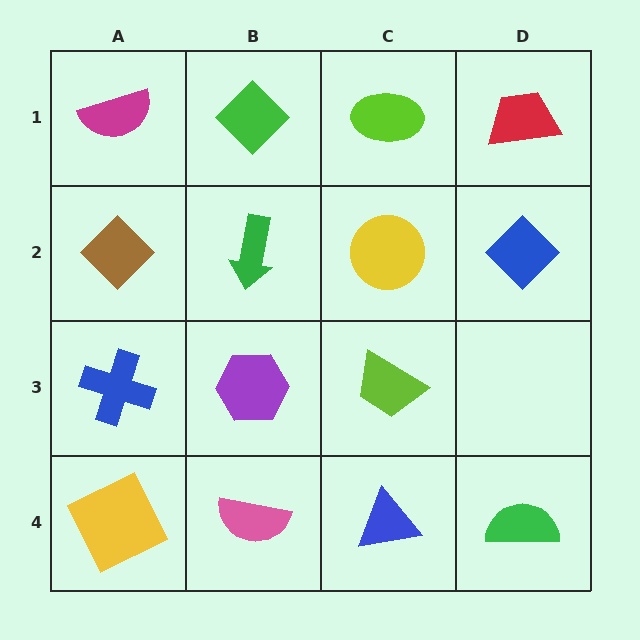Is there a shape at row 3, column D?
No, that cell is empty.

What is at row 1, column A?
A magenta semicircle.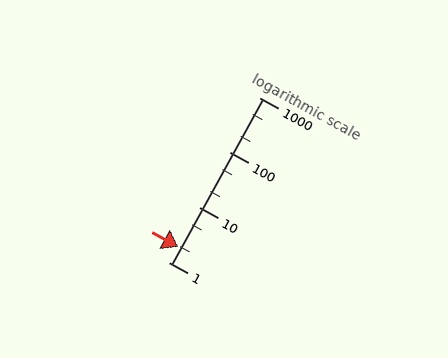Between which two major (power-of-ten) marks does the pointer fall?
The pointer is between 1 and 10.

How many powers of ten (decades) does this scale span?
The scale spans 3 decades, from 1 to 1000.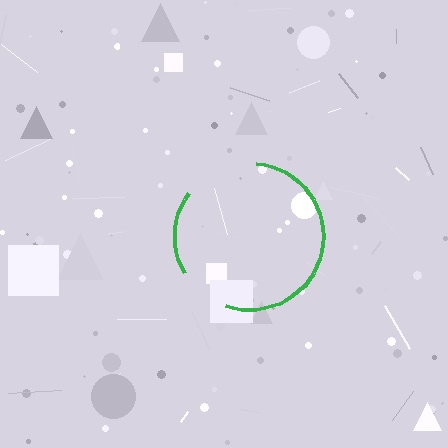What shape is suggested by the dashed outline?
The dashed outline suggests a circle.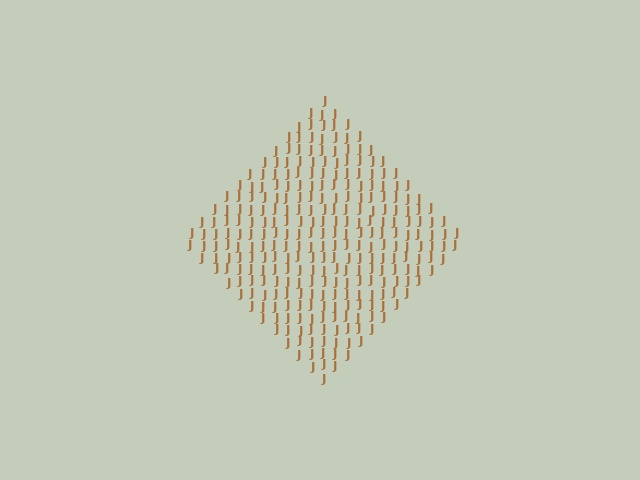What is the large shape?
The large shape is a diamond.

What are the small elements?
The small elements are letter J's.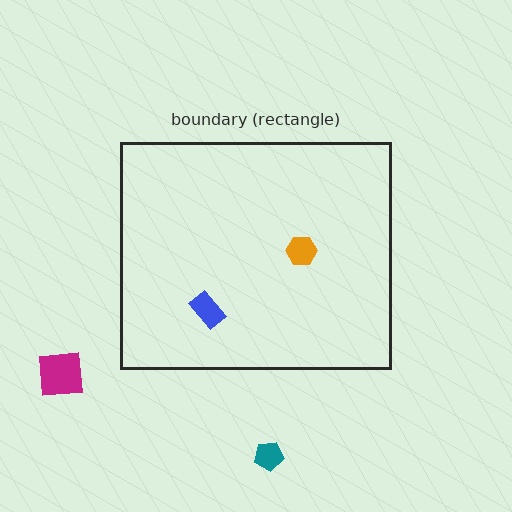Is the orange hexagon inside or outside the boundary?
Inside.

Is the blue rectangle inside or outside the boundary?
Inside.